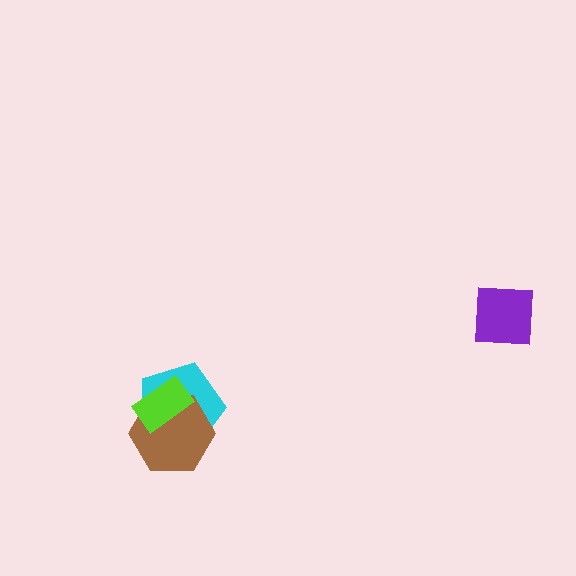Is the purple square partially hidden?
No, no other shape covers it.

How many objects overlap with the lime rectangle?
2 objects overlap with the lime rectangle.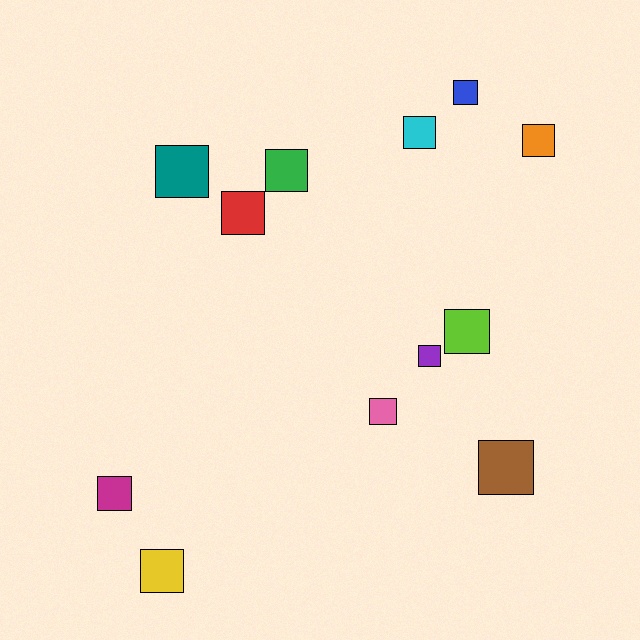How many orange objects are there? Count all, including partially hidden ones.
There is 1 orange object.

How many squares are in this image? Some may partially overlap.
There are 12 squares.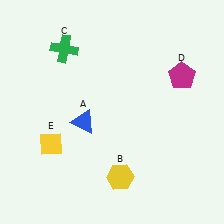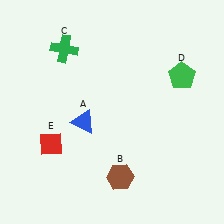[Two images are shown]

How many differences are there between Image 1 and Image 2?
There are 3 differences between the two images.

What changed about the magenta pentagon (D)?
In Image 1, D is magenta. In Image 2, it changed to green.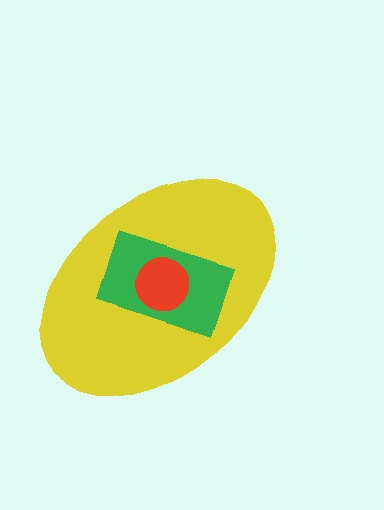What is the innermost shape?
The red circle.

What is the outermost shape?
The yellow ellipse.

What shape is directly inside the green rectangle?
The red circle.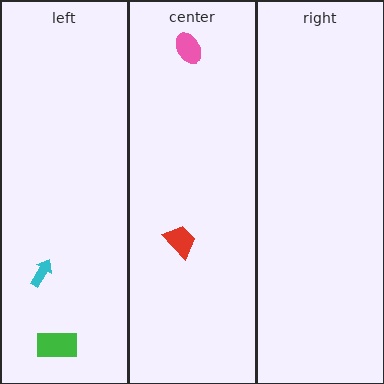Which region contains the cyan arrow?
The left region.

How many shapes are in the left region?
2.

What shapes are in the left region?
The cyan arrow, the green rectangle.